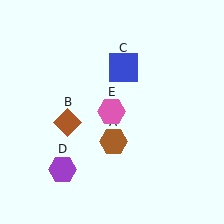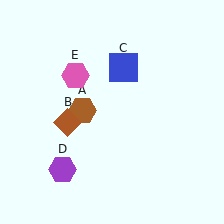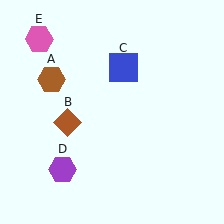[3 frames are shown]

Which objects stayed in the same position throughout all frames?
Brown diamond (object B) and blue square (object C) and purple hexagon (object D) remained stationary.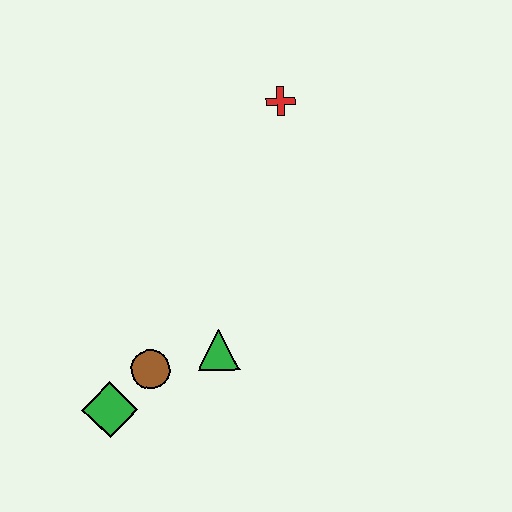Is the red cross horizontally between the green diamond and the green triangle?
No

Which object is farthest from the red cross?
The green diamond is farthest from the red cross.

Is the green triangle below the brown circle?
No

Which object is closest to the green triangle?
The brown circle is closest to the green triangle.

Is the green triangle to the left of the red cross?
Yes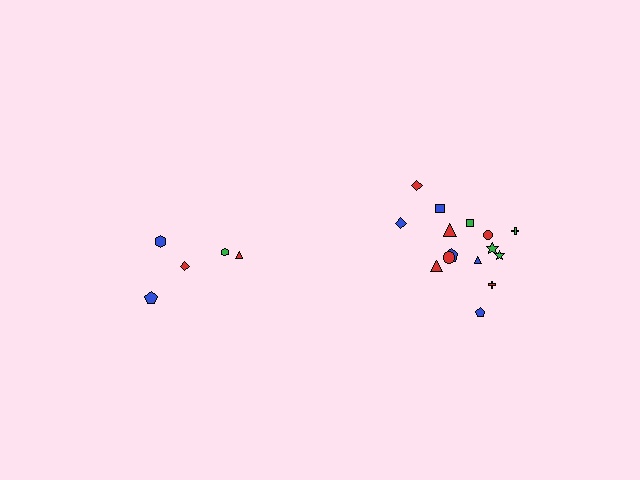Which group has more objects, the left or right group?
The right group.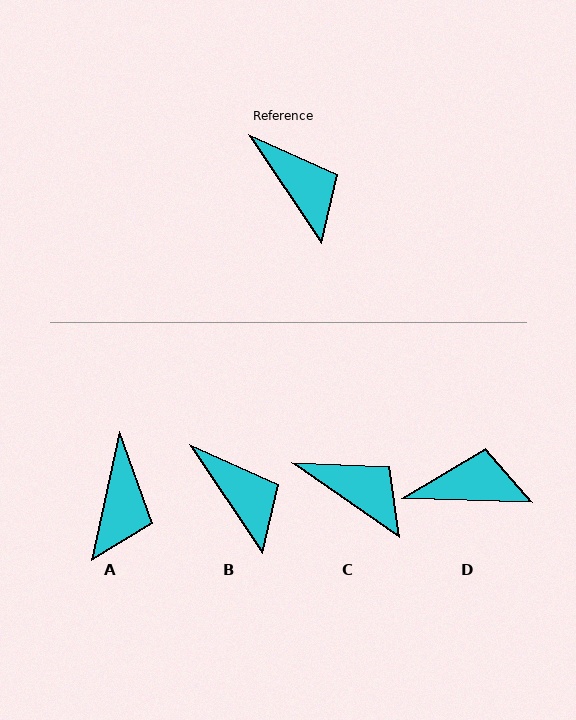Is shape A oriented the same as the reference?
No, it is off by about 46 degrees.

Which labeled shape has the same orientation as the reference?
B.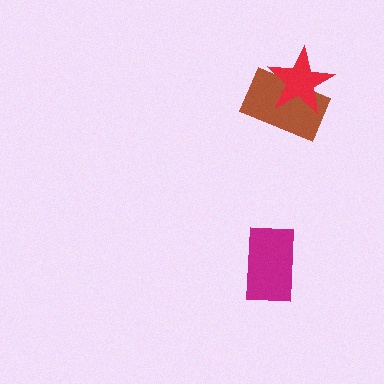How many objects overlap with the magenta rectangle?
0 objects overlap with the magenta rectangle.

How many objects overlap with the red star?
1 object overlaps with the red star.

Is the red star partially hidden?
No, no other shape covers it.